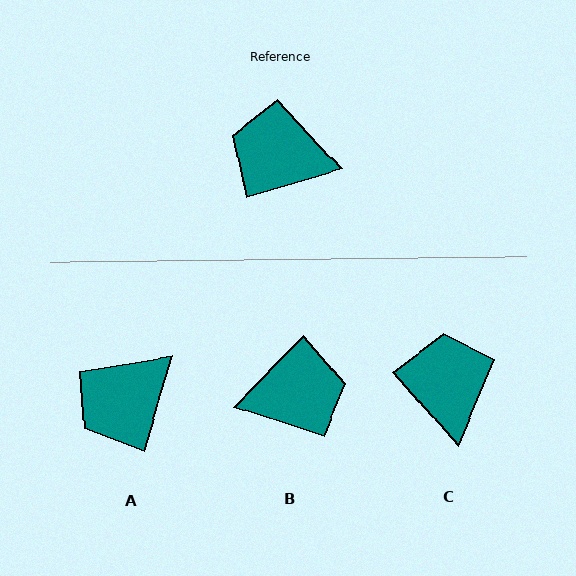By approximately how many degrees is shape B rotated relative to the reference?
Approximately 151 degrees clockwise.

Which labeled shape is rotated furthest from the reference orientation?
B, about 151 degrees away.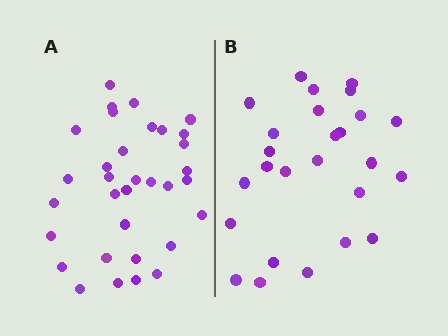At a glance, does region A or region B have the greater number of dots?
Region A (the left region) has more dots.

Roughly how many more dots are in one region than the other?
Region A has roughly 8 or so more dots than region B.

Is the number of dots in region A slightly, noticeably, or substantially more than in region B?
Region A has noticeably more, but not dramatically so. The ratio is roughly 1.3 to 1.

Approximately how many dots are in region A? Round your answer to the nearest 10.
About 30 dots. (The exact count is 33, which rounds to 30.)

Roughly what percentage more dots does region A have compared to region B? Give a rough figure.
About 25% more.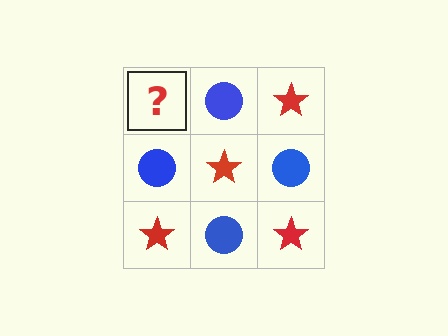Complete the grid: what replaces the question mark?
The question mark should be replaced with a red star.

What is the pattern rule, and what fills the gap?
The rule is that it alternates red star and blue circle in a checkerboard pattern. The gap should be filled with a red star.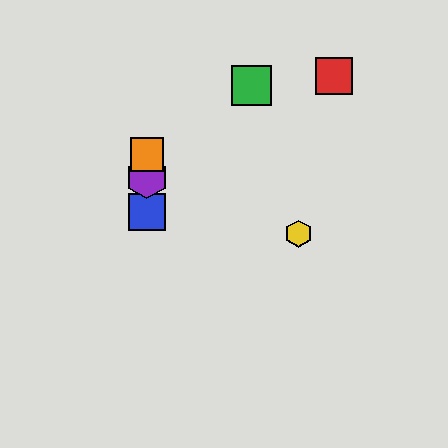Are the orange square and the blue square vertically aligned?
Yes, both are at x≈147.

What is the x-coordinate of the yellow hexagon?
The yellow hexagon is at x≈298.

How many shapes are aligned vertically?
3 shapes (the blue square, the purple hexagon, the orange square) are aligned vertically.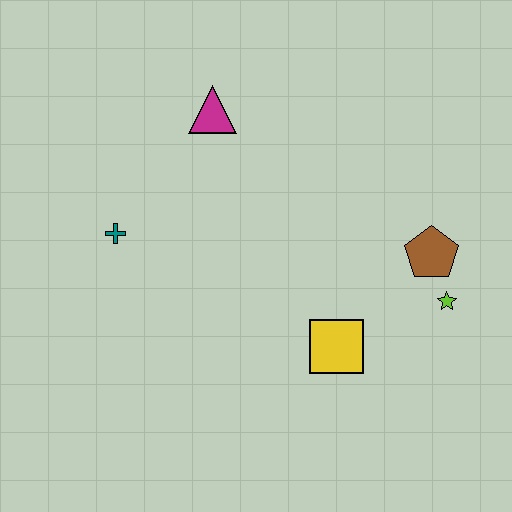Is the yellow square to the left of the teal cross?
No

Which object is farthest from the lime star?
The teal cross is farthest from the lime star.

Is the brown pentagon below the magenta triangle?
Yes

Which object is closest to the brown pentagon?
The lime star is closest to the brown pentagon.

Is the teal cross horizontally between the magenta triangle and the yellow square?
No